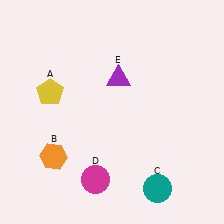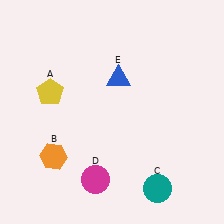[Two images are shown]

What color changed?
The triangle (E) changed from purple in Image 1 to blue in Image 2.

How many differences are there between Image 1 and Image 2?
There is 1 difference between the two images.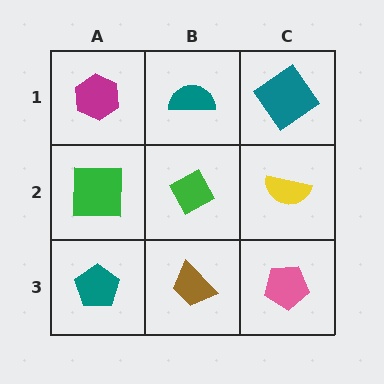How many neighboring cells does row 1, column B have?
3.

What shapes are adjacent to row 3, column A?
A green square (row 2, column A), a brown trapezoid (row 3, column B).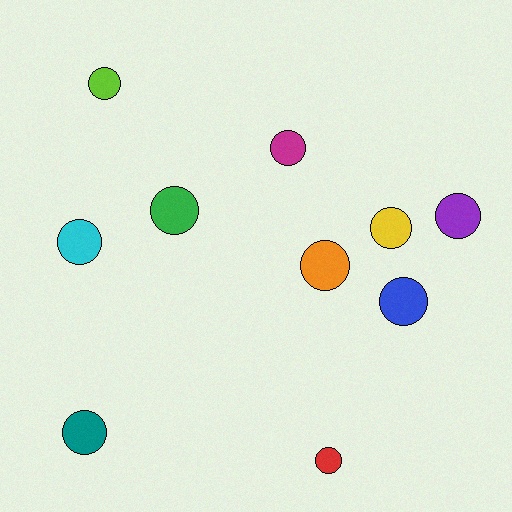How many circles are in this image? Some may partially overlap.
There are 10 circles.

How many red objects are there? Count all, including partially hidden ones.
There is 1 red object.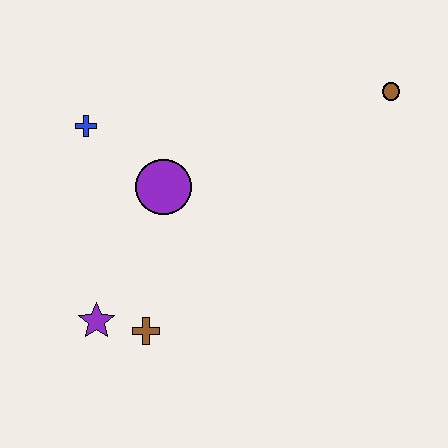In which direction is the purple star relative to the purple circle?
The purple star is below the purple circle.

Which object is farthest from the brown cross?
The brown circle is farthest from the brown cross.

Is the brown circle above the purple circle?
Yes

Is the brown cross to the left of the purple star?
No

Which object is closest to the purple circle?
The blue cross is closest to the purple circle.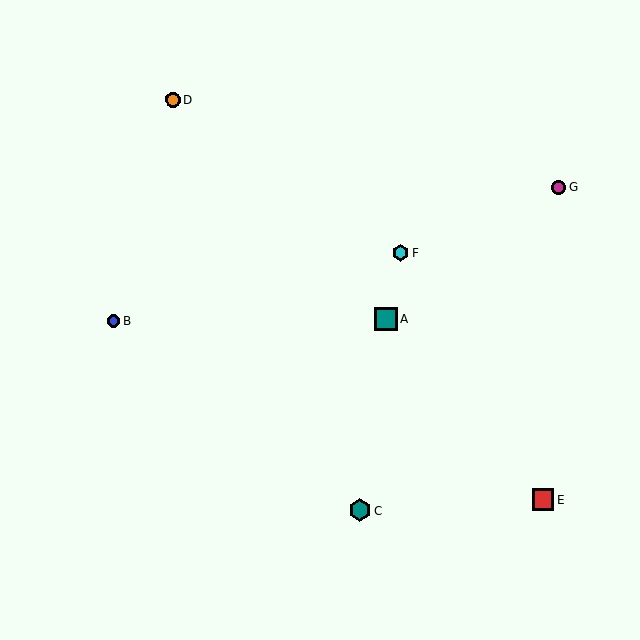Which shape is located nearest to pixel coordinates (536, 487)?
The red square (labeled E) at (543, 500) is nearest to that location.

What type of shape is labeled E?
Shape E is a red square.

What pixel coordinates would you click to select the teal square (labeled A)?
Click at (386, 319) to select the teal square A.